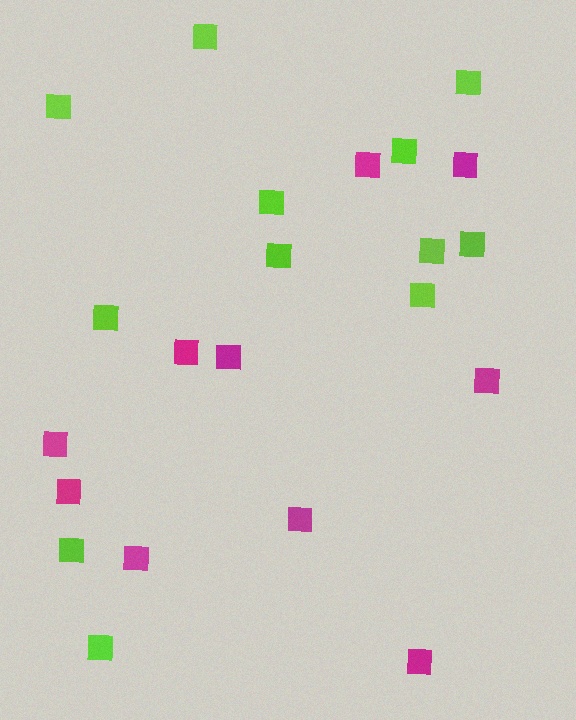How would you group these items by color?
There are 2 groups: one group of magenta squares (10) and one group of lime squares (12).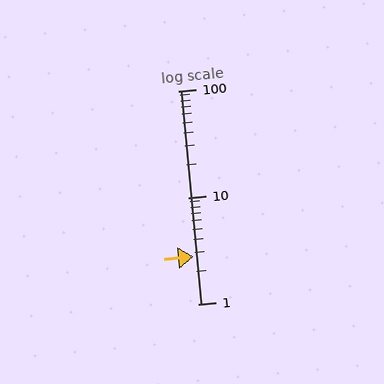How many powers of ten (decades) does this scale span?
The scale spans 2 decades, from 1 to 100.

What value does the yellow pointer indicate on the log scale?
The pointer indicates approximately 2.8.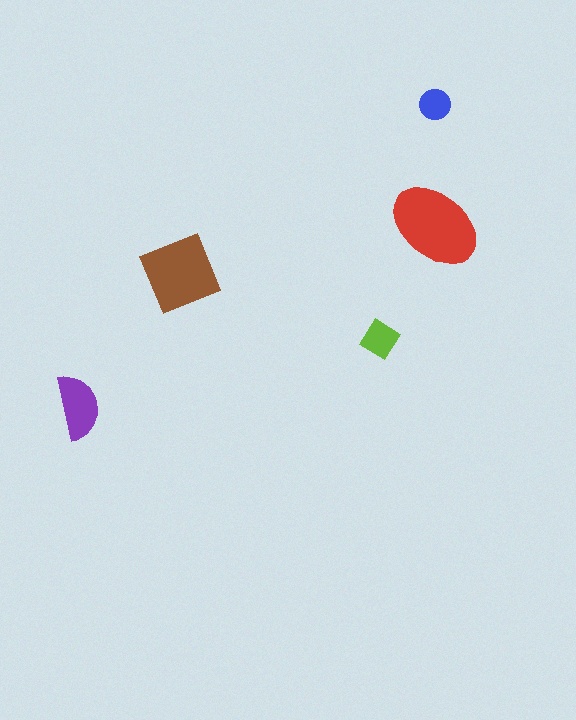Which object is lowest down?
The purple semicircle is bottommost.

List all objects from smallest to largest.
The blue circle, the lime diamond, the purple semicircle, the brown square, the red ellipse.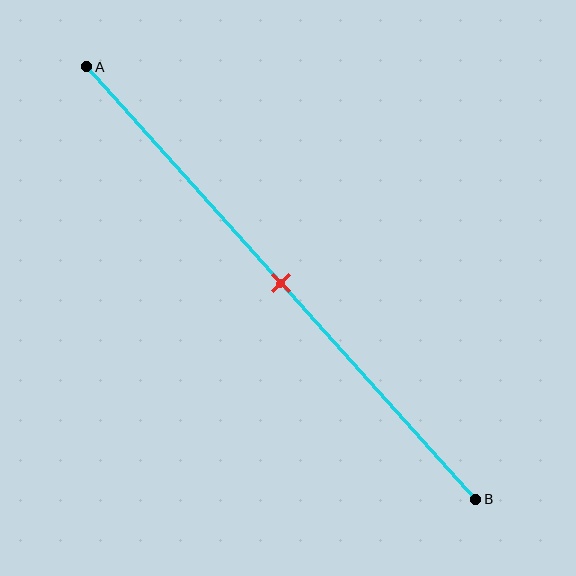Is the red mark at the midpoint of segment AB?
Yes, the mark is approximately at the midpoint.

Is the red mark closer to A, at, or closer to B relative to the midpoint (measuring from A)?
The red mark is approximately at the midpoint of segment AB.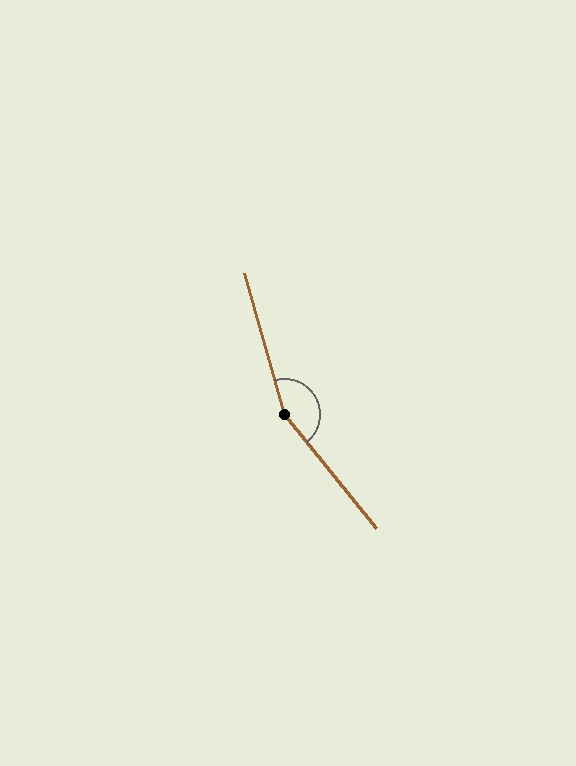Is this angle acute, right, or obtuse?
It is obtuse.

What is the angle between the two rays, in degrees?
Approximately 156 degrees.